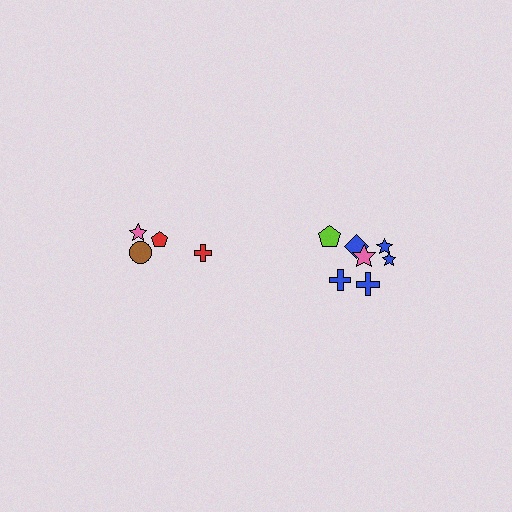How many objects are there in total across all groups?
There are 11 objects.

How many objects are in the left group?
There are 4 objects.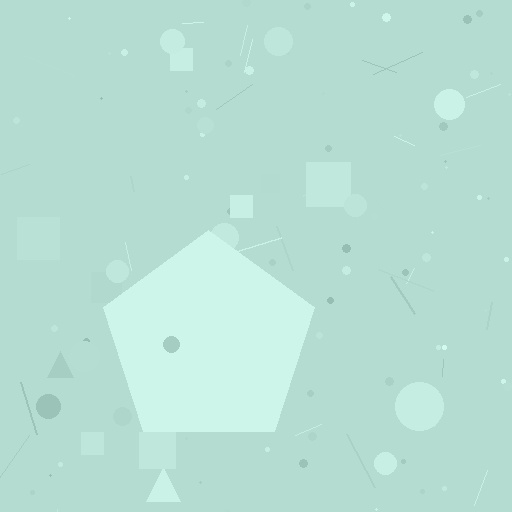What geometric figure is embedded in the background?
A pentagon is embedded in the background.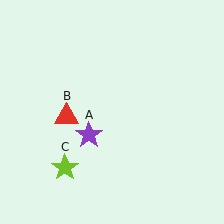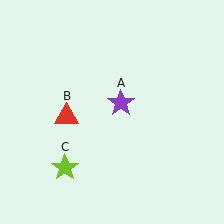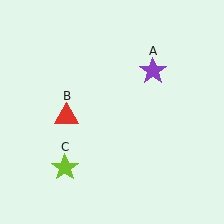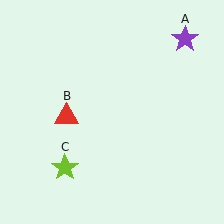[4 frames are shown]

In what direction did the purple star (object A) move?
The purple star (object A) moved up and to the right.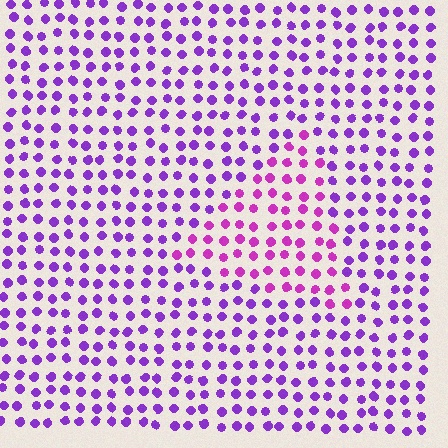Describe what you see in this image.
The image is filled with small purple elements in a uniform arrangement. A triangle-shaped region is visible where the elements are tinted to a slightly different hue, forming a subtle color boundary.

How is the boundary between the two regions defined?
The boundary is defined purely by a slight shift in hue (about 31 degrees). Spacing, size, and orientation are identical on both sides.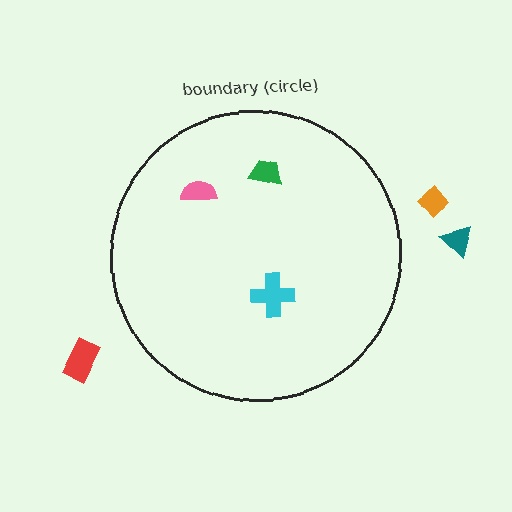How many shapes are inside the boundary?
3 inside, 3 outside.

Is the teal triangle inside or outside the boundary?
Outside.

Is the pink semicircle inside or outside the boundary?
Inside.